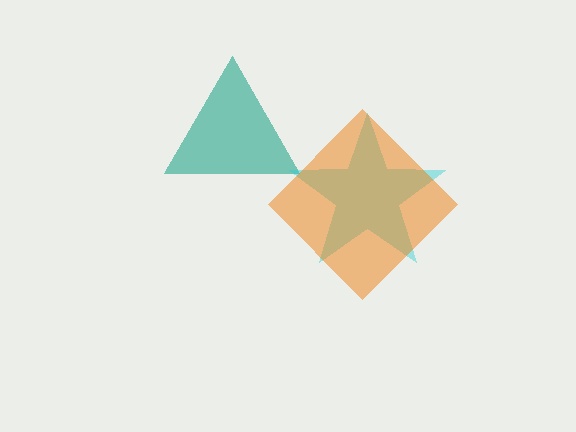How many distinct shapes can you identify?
There are 3 distinct shapes: a teal triangle, a cyan star, an orange diamond.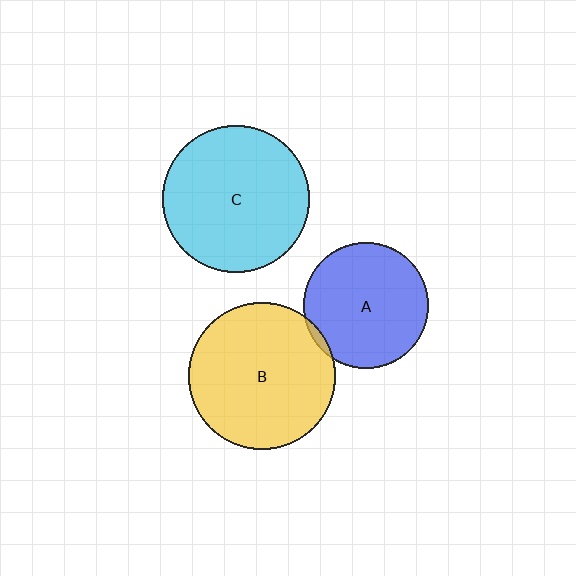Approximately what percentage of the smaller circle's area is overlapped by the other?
Approximately 5%.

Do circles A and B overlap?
Yes.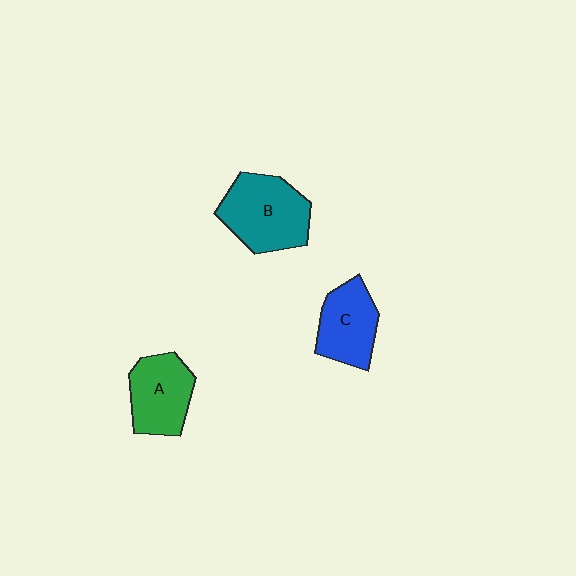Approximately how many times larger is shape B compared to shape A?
Approximately 1.3 times.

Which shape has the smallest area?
Shape C (blue).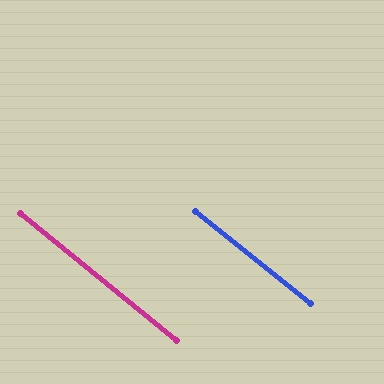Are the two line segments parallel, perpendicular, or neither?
Parallel — their directions differ by only 0.2°.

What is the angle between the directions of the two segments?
Approximately 0 degrees.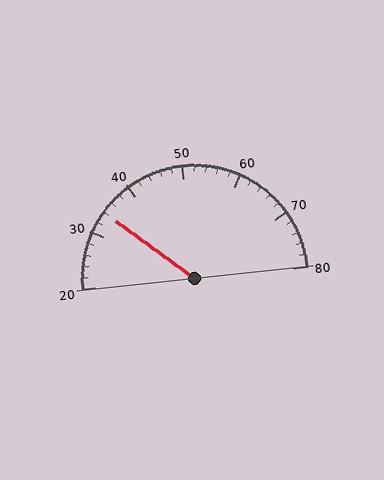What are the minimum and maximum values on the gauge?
The gauge ranges from 20 to 80.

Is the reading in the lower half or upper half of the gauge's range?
The reading is in the lower half of the range (20 to 80).